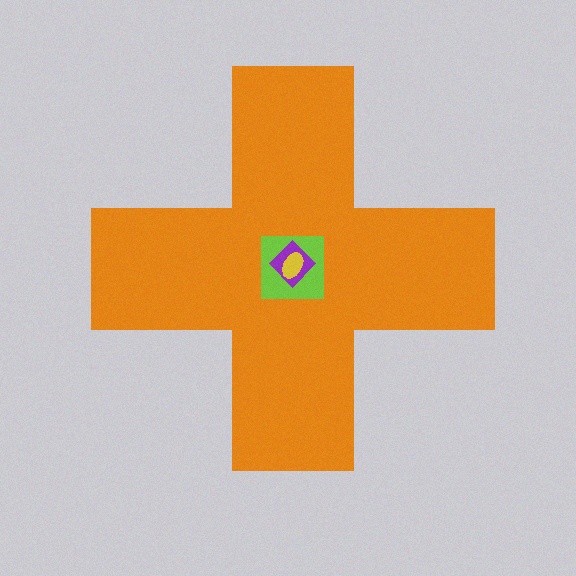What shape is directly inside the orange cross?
The lime square.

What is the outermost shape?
The orange cross.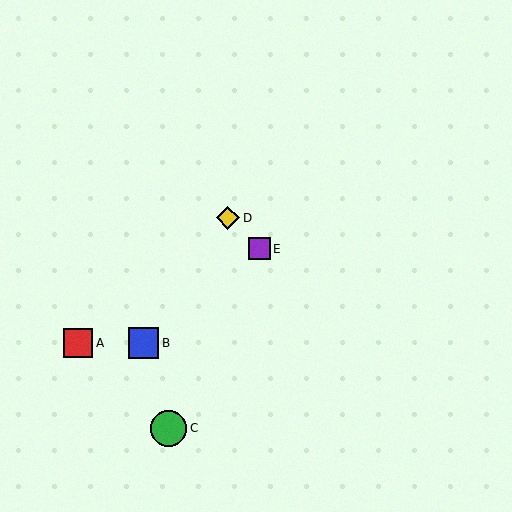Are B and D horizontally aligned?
No, B is at y≈343 and D is at y≈218.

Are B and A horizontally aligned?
Yes, both are at y≈343.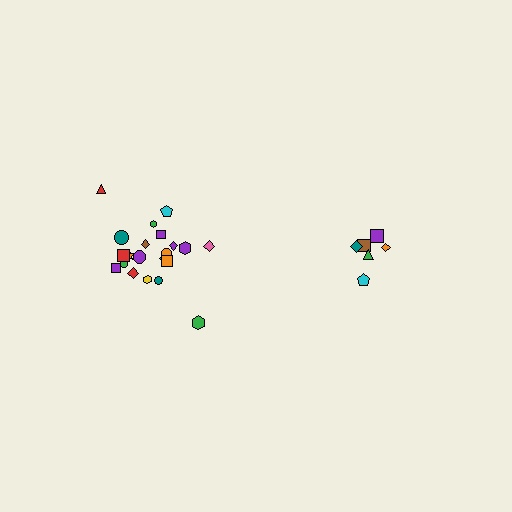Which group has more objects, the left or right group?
The left group.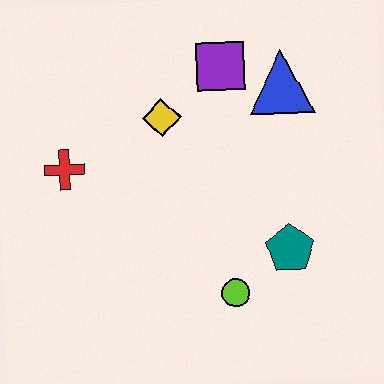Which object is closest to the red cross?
The yellow diamond is closest to the red cross.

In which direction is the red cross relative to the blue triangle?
The red cross is to the left of the blue triangle.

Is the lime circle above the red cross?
No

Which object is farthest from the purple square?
The lime circle is farthest from the purple square.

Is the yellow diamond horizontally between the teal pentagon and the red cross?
Yes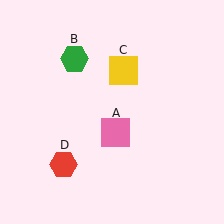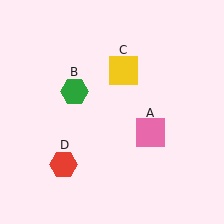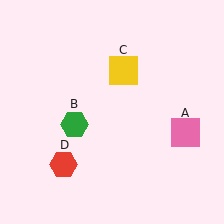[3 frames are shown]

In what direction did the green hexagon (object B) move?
The green hexagon (object B) moved down.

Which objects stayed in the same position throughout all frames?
Yellow square (object C) and red hexagon (object D) remained stationary.